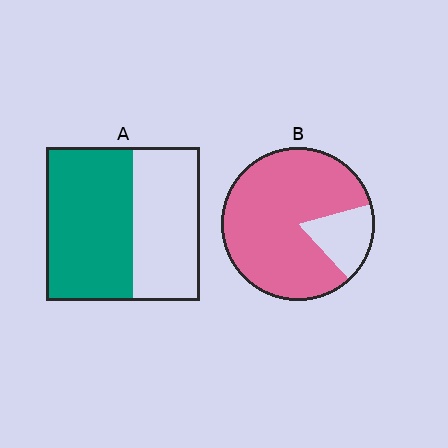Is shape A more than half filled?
Yes.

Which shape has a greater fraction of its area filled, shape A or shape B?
Shape B.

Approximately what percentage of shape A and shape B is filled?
A is approximately 55% and B is approximately 85%.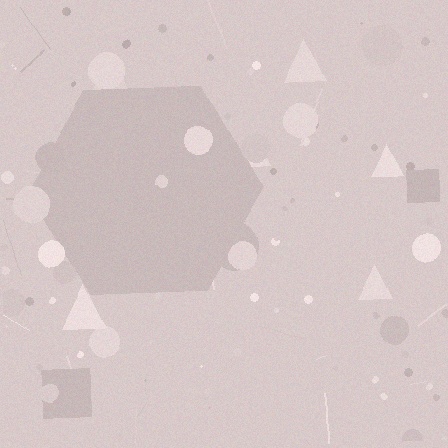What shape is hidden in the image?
A hexagon is hidden in the image.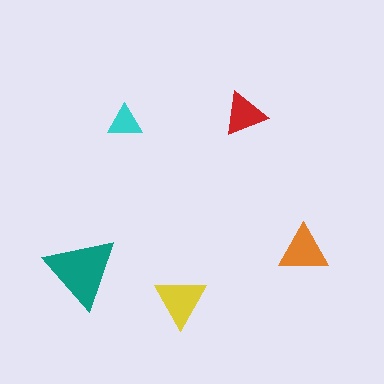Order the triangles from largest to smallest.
the teal one, the yellow one, the orange one, the red one, the cyan one.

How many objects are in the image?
There are 5 objects in the image.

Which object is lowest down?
The yellow triangle is bottommost.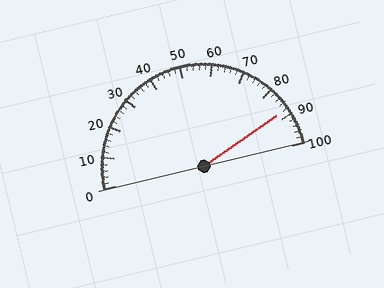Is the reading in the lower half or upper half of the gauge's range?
The reading is in the upper half of the range (0 to 100).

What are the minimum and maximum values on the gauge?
The gauge ranges from 0 to 100.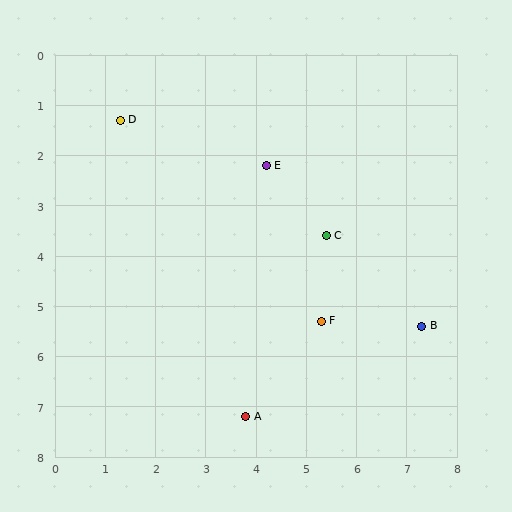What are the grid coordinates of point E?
Point E is at approximately (4.2, 2.2).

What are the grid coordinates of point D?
Point D is at approximately (1.3, 1.3).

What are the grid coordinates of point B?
Point B is at approximately (7.3, 5.4).